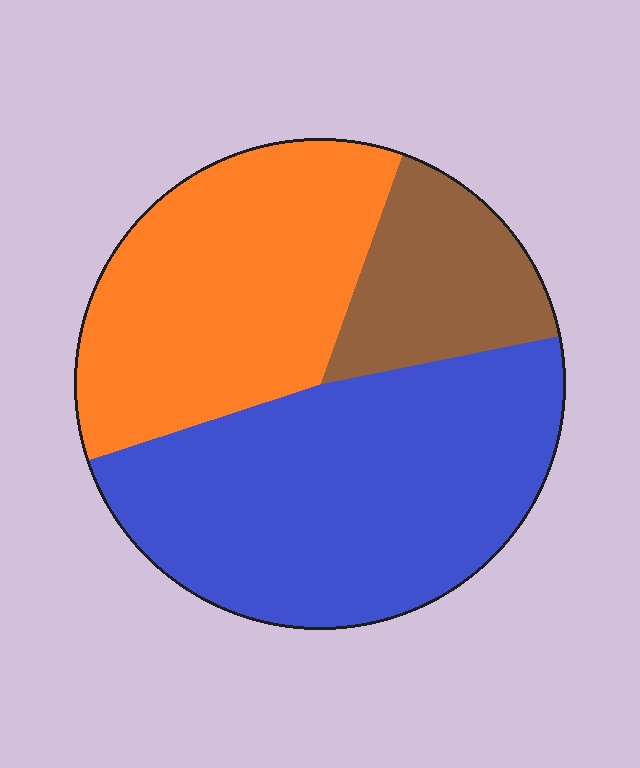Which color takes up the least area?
Brown, at roughly 15%.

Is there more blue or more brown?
Blue.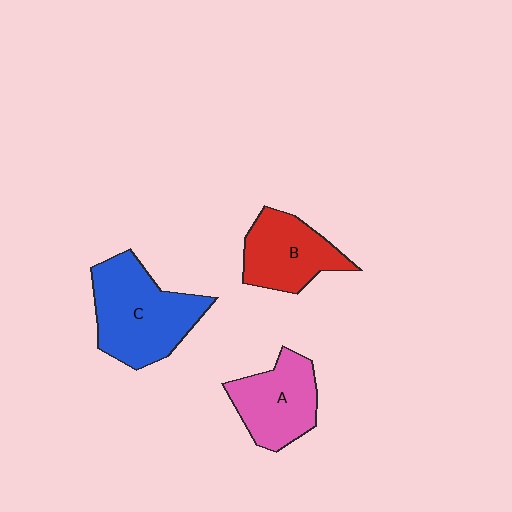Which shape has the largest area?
Shape C (blue).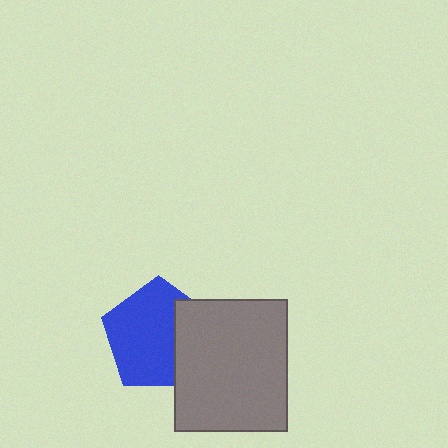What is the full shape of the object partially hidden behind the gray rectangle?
The partially hidden object is a blue pentagon.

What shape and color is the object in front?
The object in front is a gray rectangle.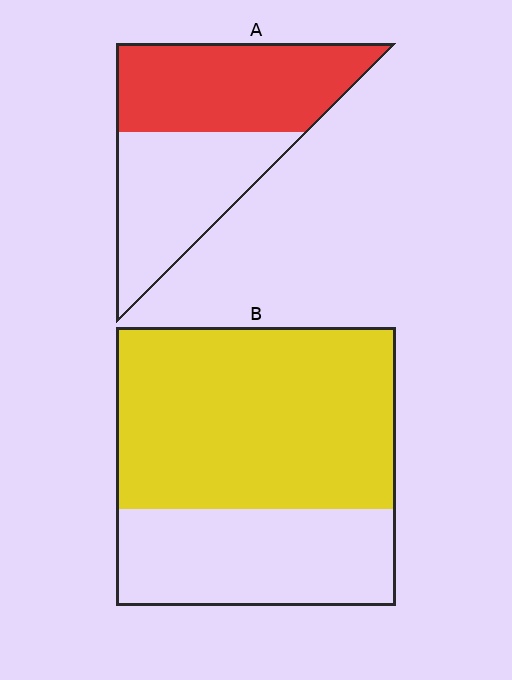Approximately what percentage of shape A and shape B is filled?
A is approximately 55% and B is approximately 65%.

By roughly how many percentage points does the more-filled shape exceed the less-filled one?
By roughly 10 percentage points (B over A).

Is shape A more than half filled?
Roughly half.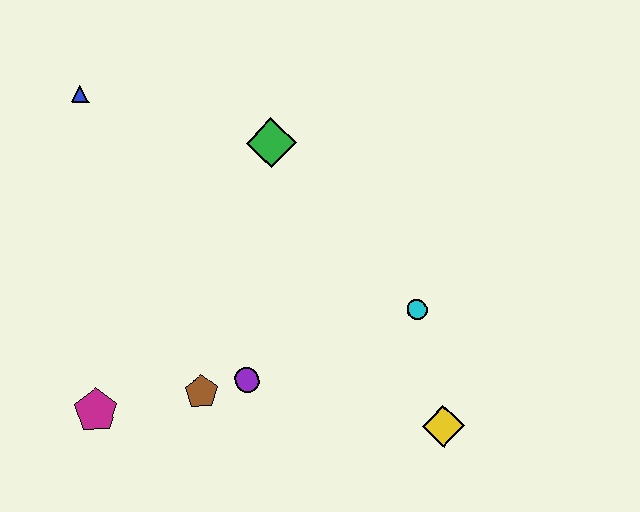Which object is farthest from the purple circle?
The blue triangle is farthest from the purple circle.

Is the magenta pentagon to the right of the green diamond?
No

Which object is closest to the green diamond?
The blue triangle is closest to the green diamond.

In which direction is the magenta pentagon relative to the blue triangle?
The magenta pentagon is below the blue triangle.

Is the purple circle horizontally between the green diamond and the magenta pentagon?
Yes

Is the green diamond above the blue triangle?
No